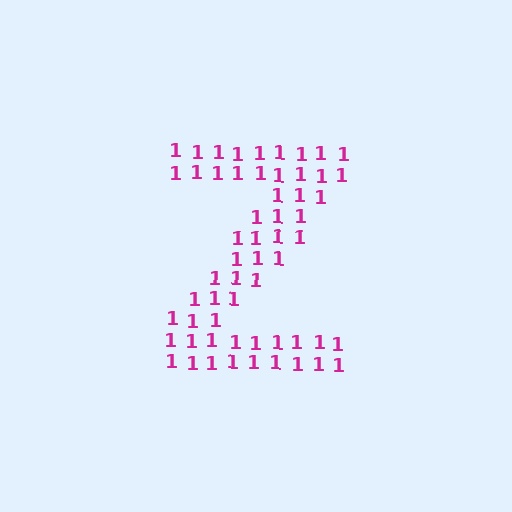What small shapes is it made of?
It is made of small digit 1's.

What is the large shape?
The large shape is the letter Z.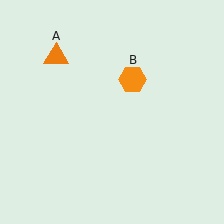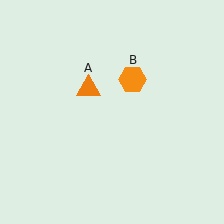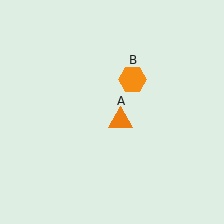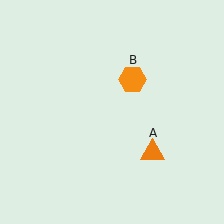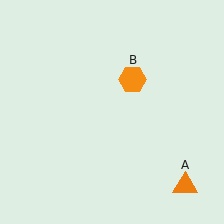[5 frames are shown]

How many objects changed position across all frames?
1 object changed position: orange triangle (object A).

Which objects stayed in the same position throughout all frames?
Orange hexagon (object B) remained stationary.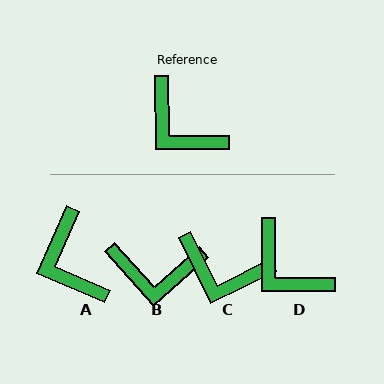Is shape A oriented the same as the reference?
No, it is off by about 24 degrees.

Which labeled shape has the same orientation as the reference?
D.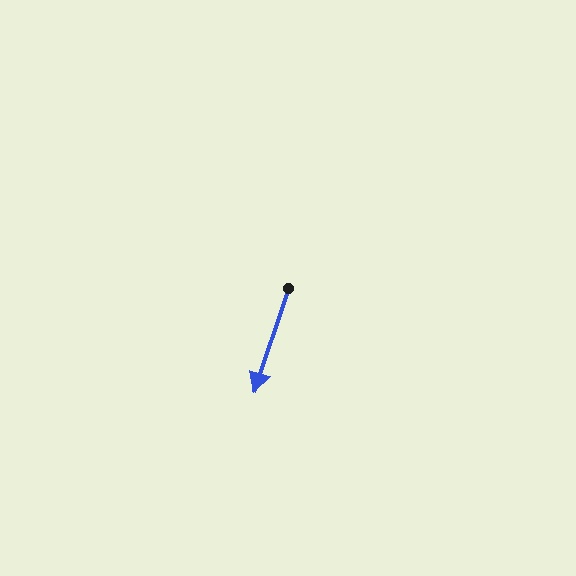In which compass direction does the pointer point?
South.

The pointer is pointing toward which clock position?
Roughly 7 o'clock.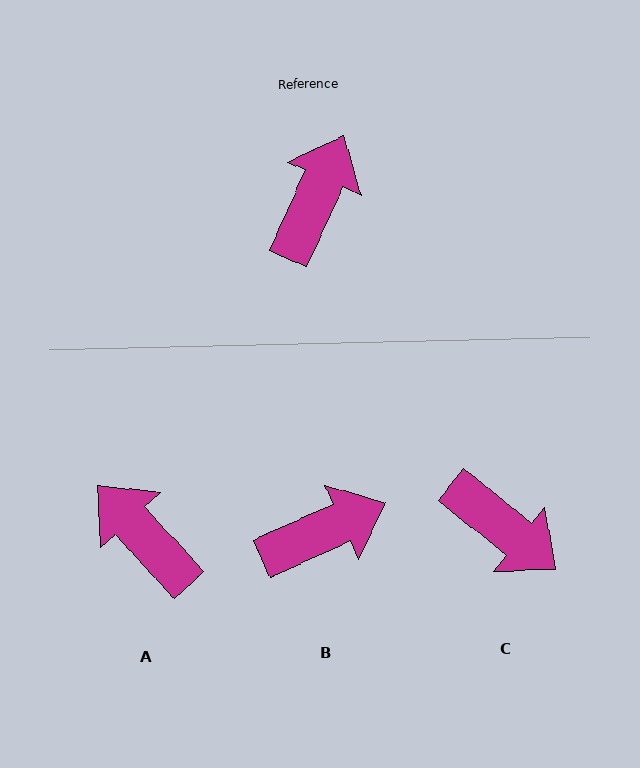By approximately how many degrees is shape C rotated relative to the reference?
Approximately 105 degrees clockwise.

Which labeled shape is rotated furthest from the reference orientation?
C, about 105 degrees away.